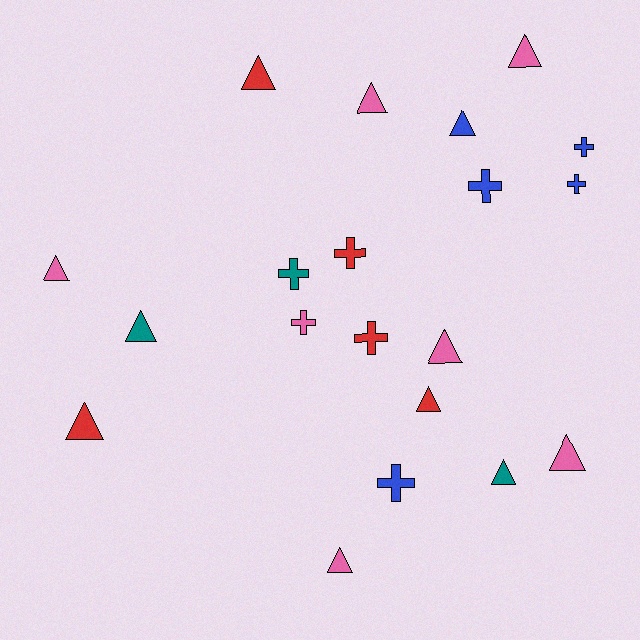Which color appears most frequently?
Pink, with 7 objects.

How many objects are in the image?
There are 20 objects.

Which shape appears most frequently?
Triangle, with 12 objects.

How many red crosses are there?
There are 2 red crosses.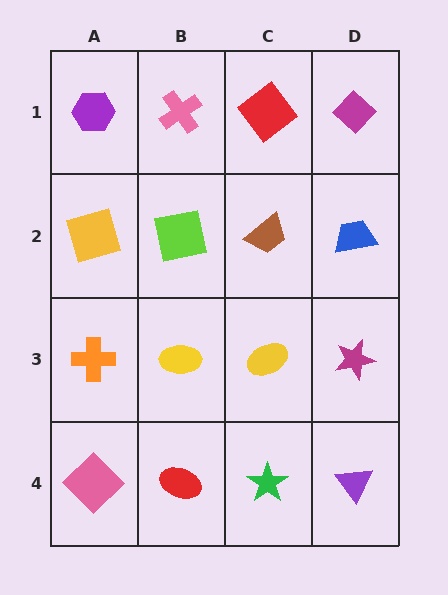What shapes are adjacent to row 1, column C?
A brown trapezoid (row 2, column C), a pink cross (row 1, column B), a magenta diamond (row 1, column D).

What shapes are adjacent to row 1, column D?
A blue trapezoid (row 2, column D), a red diamond (row 1, column C).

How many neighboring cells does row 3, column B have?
4.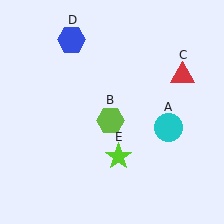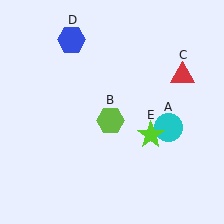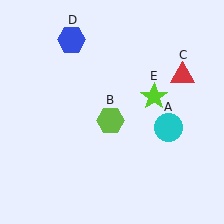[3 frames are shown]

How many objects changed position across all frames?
1 object changed position: lime star (object E).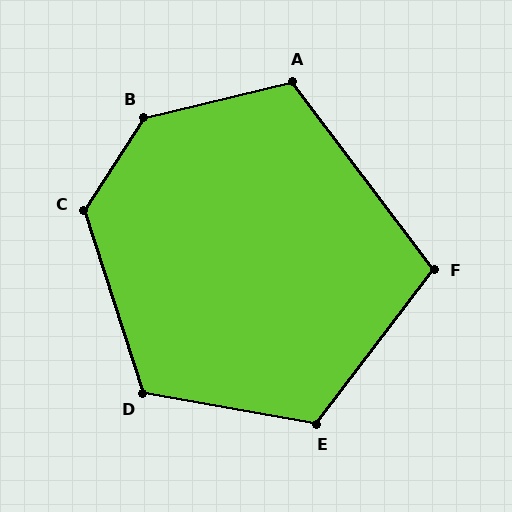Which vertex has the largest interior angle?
B, at approximately 137 degrees.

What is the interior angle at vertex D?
Approximately 118 degrees (obtuse).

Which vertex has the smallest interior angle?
F, at approximately 106 degrees.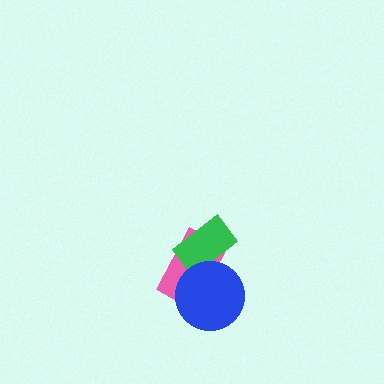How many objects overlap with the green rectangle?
2 objects overlap with the green rectangle.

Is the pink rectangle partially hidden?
Yes, it is partially covered by another shape.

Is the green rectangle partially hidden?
Yes, it is partially covered by another shape.